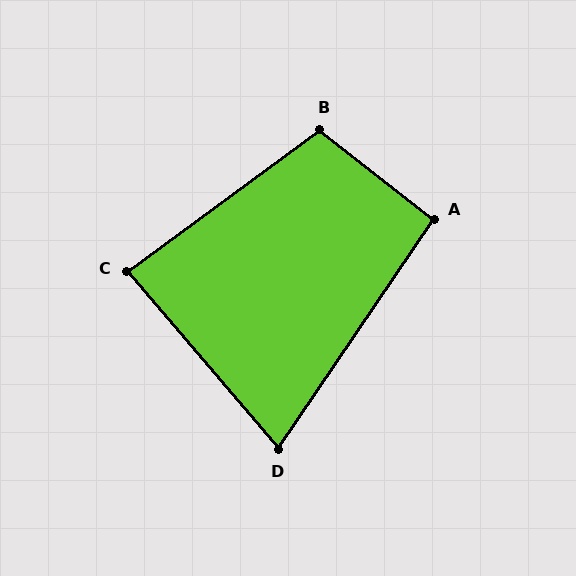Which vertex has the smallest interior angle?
D, at approximately 74 degrees.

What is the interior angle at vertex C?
Approximately 86 degrees (approximately right).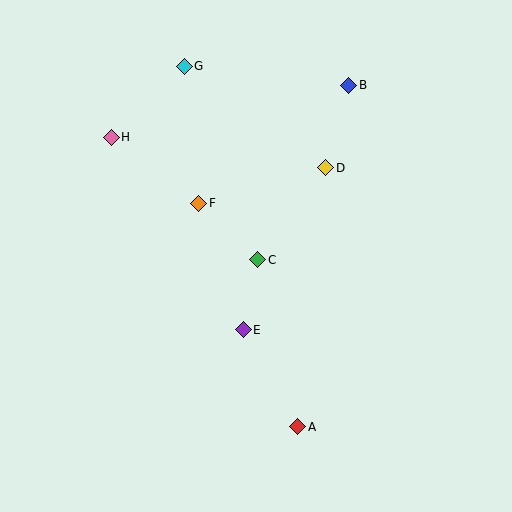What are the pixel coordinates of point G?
Point G is at (184, 67).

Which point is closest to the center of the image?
Point C at (258, 260) is closest to the center.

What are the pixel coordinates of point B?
Point B is at (349, 85).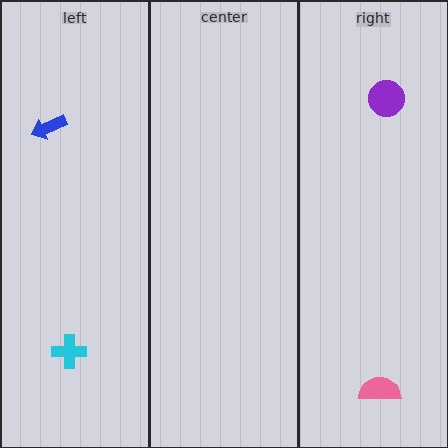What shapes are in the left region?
The blue arrow, the cyan cross.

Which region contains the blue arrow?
The left region.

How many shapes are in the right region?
2.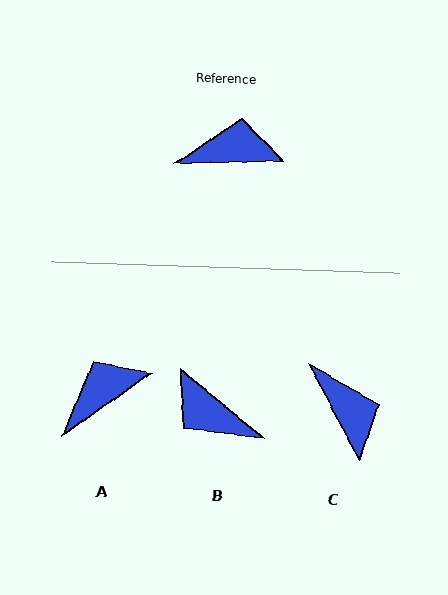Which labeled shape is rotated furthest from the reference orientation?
B, about 139 degrees away.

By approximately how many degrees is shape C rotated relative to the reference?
Approximately 64 degrees clockwise.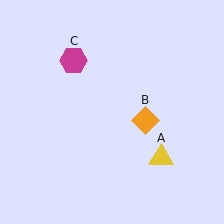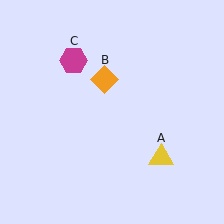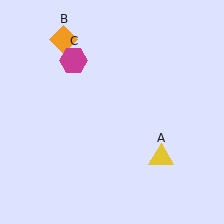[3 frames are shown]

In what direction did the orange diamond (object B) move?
The orange diamond (object B) moved up and to the left.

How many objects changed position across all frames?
1 object changed position: orange diamond (object B).